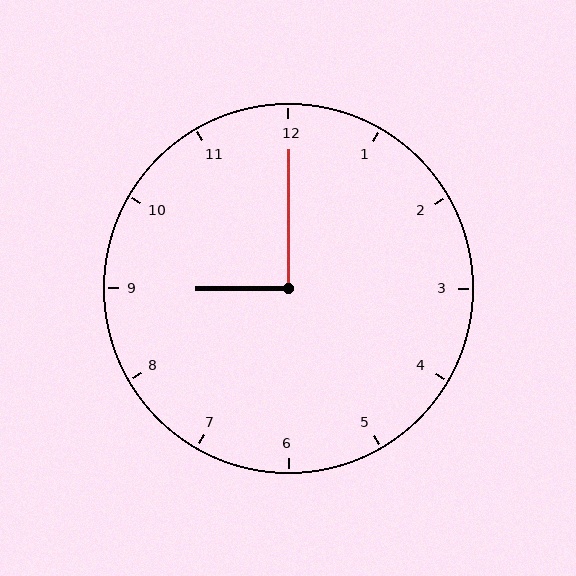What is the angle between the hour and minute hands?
Approximately 90 degrees.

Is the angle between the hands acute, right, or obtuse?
It is right.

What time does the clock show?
9:00.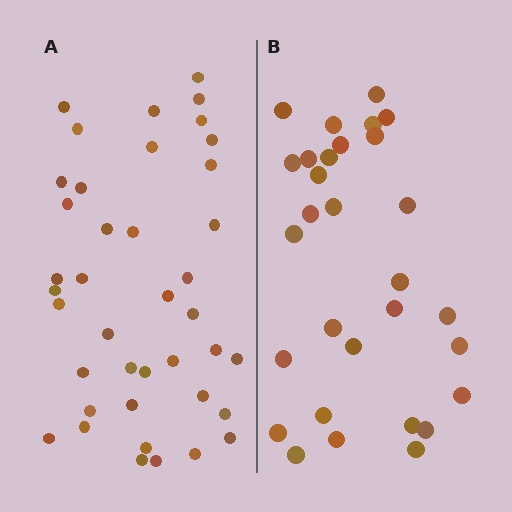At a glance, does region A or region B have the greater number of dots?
Region A (the left region) has more dots.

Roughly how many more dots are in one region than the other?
Region A has roughly 10 or so more dots than region B.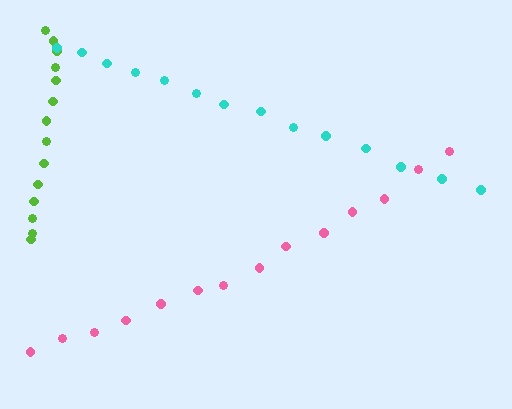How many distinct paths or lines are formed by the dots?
There are 3 distinct paths.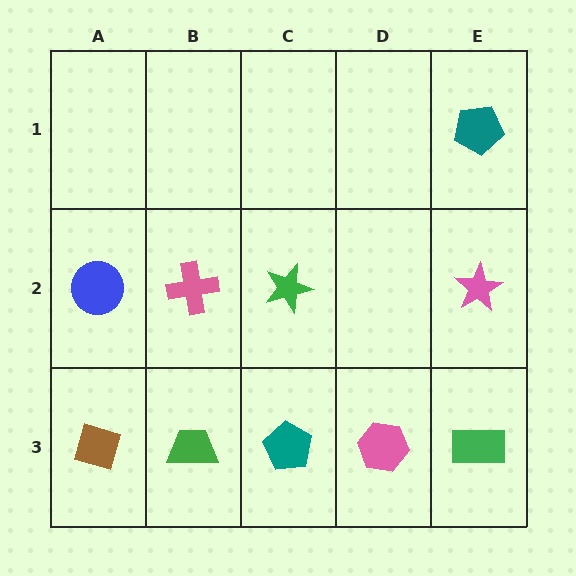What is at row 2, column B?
A pink cross.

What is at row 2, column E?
A pink star.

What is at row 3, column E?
A green rectangle.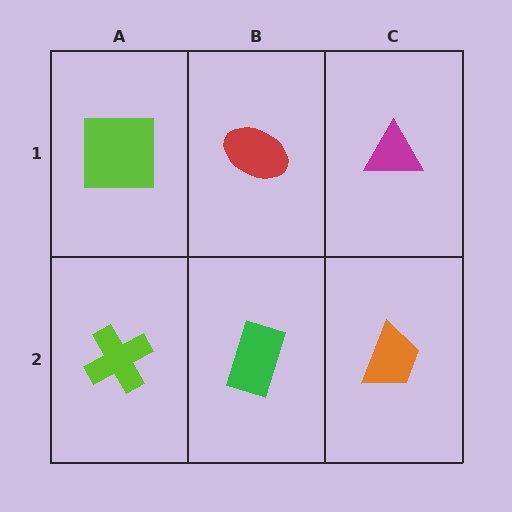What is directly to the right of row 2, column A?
A green rectangle.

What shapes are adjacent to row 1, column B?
A green rectangle (row 2, column B), a lime square (row 1, column A), a magenta triangle (row 1, column C).